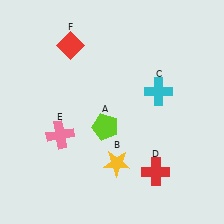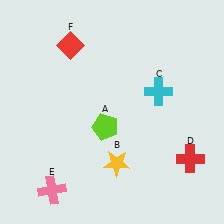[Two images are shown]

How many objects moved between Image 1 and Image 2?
2 objects moved between the two images.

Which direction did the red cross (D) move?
The red cross (D) moved right.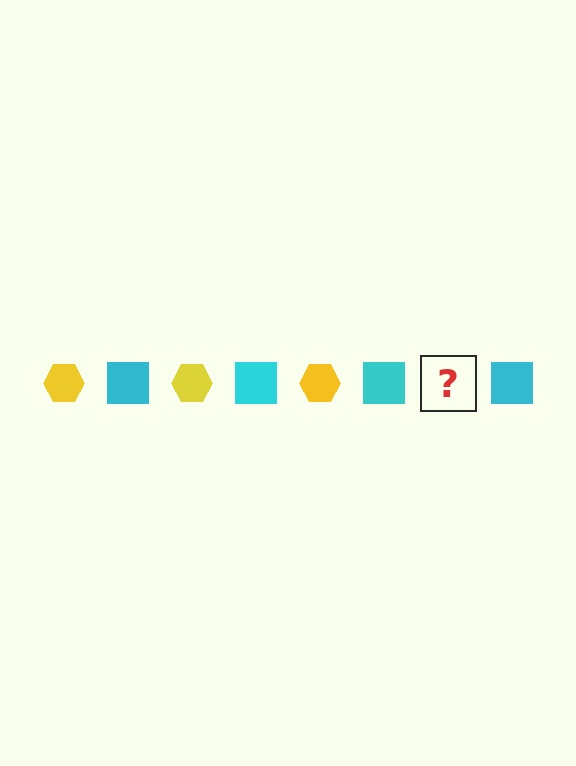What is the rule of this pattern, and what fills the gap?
The rule is that the pattern alternates between yellow hexagon and cyan square. The gap should be filled with a yellow hexagon.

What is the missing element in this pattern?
The missing element is a yellow hexagon.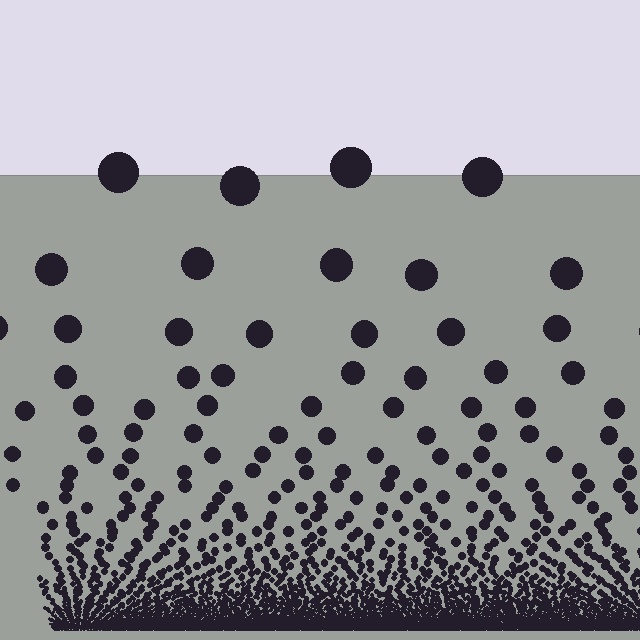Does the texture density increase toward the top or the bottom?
Density increases toward the bottom.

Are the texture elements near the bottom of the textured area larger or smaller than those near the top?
Smaller. The gradient is inverted — elements near the bottom are smaller and denser.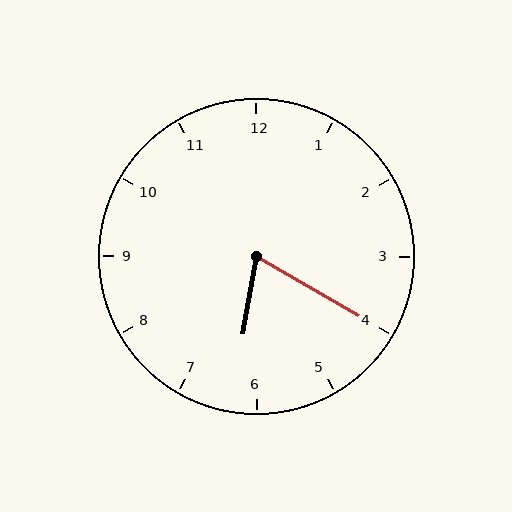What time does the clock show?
6:20.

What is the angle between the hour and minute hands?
Approximately 70 degrees.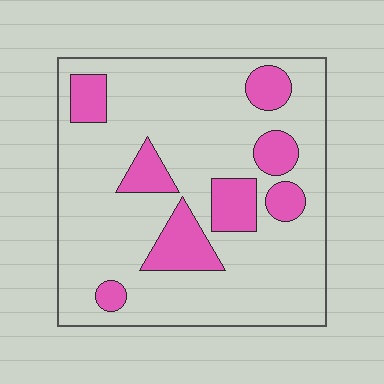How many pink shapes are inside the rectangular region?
8.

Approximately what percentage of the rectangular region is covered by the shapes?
Approximately 20%.